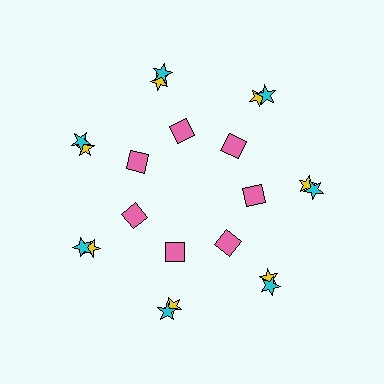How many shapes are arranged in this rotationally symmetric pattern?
There are 21 shapes, arranged in 7 groups of 3.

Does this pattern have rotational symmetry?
Yes, this pattern has 7-fold rotational symmetry. It looks the same after rotating 51 degrees around the center.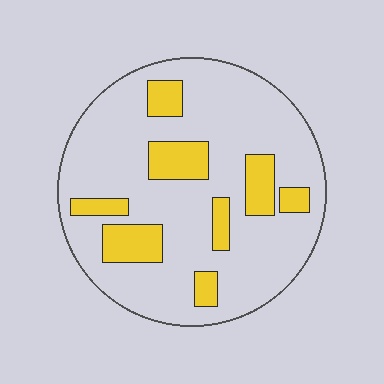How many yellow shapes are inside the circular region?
8.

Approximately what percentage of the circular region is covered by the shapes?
Approximately 20%.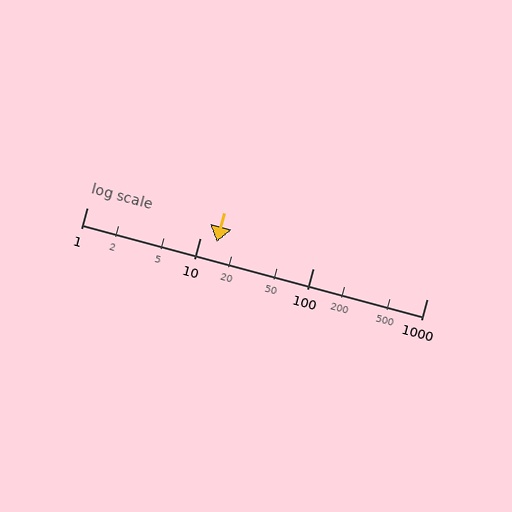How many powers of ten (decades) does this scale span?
The scale spans 3 decades, from 1 to 1000.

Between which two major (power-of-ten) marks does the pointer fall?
The pointer is between 10 and 100.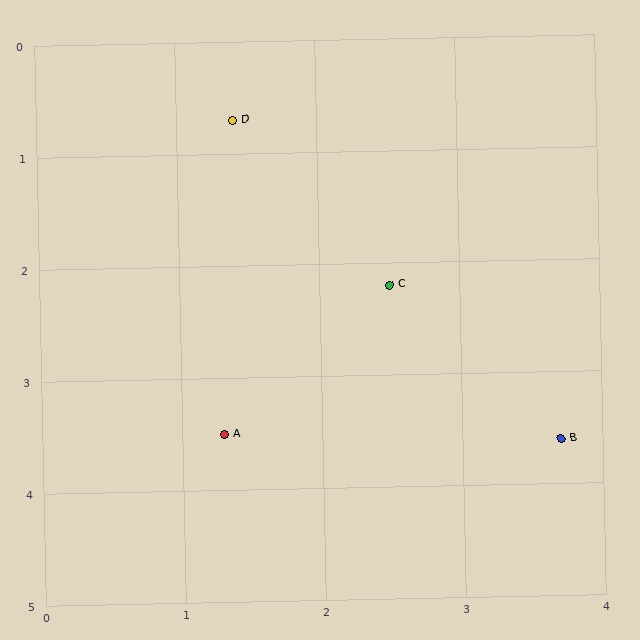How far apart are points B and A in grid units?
Points B and A are about 2.4 grid units apart.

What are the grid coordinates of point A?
Point A is at approximately (1.3, 3.5).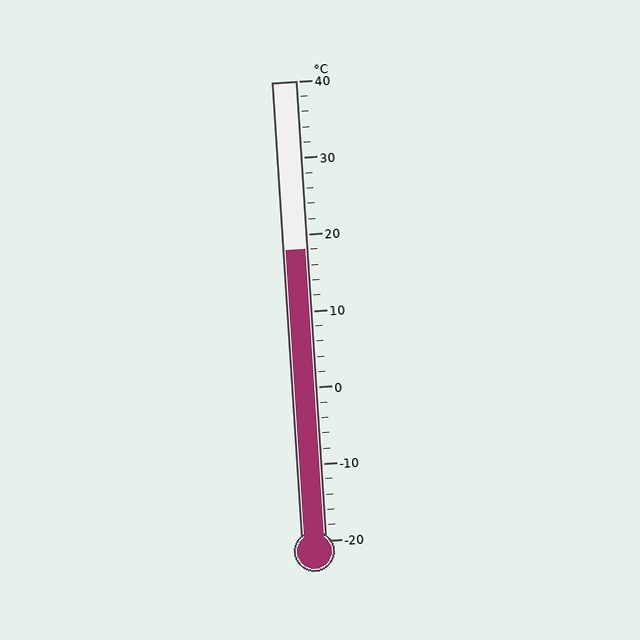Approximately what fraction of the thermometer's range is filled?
The thermometer is filled to approximately 65% of its range.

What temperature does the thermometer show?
The thermometer shows approximately 18°C.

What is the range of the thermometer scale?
The thermometer scale ranges from -20°C to 40°C.